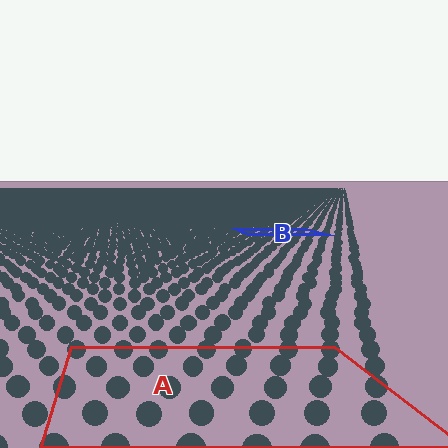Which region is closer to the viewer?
Region A is closer. The texture elements there are larger and more spread out.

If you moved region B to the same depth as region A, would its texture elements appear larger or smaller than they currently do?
They would appear larger. At a closer depth, the same texture elements are projected at a bigger on-screen size.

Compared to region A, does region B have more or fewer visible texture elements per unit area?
Region B has more texture elements per unit area — they are packed more densely because it is farther away.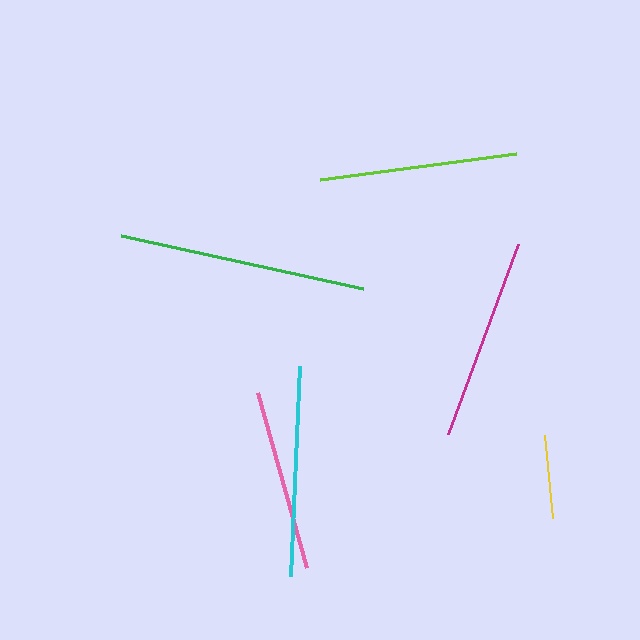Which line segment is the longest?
The green line is the longest at approximately 248 pixels.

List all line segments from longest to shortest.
From longest to shortest: green, cyan, magenta, lime, pink, yellow.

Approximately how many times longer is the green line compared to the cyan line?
The green line is approximately 1.2 times the length of the cyan line.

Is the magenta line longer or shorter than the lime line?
The magenta line is longer than the lime line.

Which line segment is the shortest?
The yellow line is the shortest at approximately 83 pixels.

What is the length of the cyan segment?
The cyan segment is approximately 210 pixels long.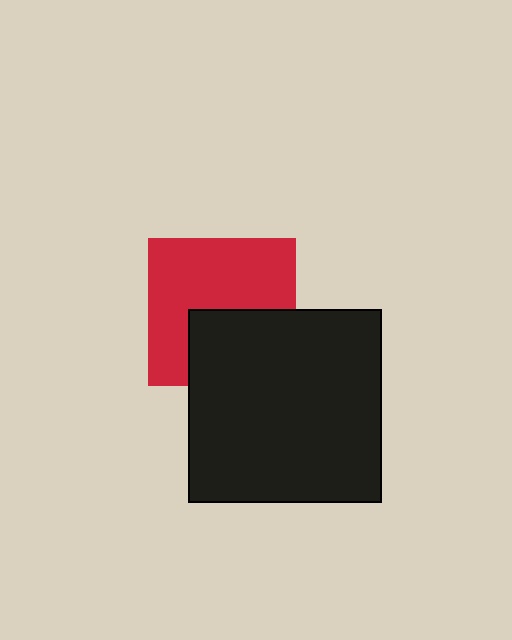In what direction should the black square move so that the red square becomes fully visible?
The black square should move down. That is the shortest direction to clear the overlap and leave the red square fully visible.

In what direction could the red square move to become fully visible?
The red square could move up. That would shift it out from behind the black square entirely.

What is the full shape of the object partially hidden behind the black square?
The partially hidden object is a red square.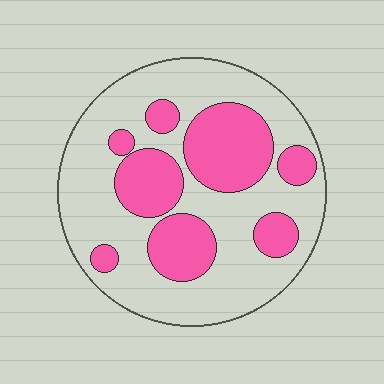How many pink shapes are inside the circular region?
8.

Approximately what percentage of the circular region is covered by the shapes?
Approximately 35%.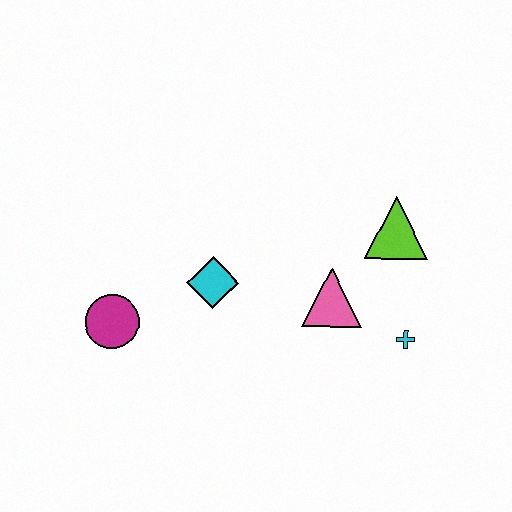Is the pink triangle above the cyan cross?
Yes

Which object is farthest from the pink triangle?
The magenta circle is farthest from the pink triangle.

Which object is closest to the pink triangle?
The cyan cross is closest to the pink triangle.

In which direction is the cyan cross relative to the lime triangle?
The cyan cross is below the lime triangle.